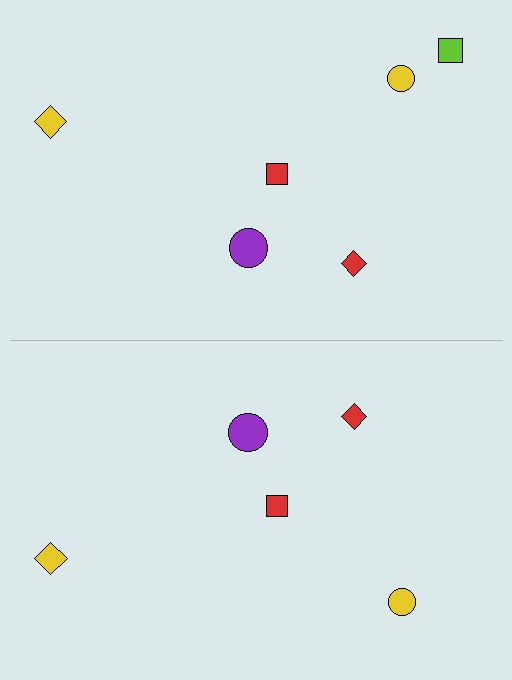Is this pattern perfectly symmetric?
No, the pattern is not perfectly symmetric. A lime square is missing from the bottom side.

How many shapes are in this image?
There are 11 shapes in this image.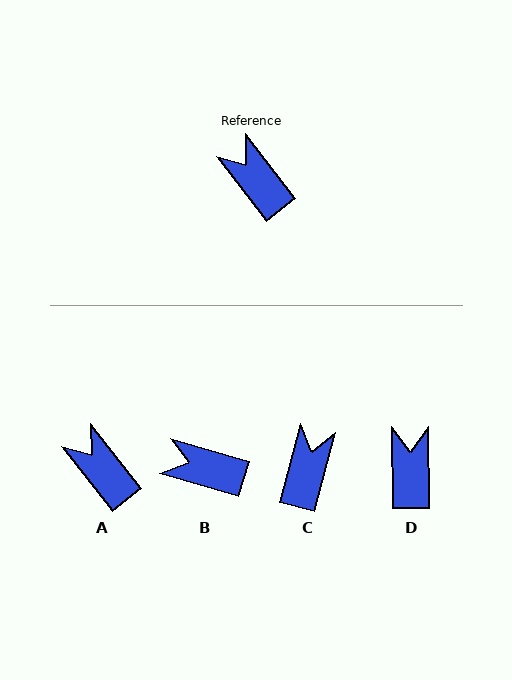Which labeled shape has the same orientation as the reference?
A.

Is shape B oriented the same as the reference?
No, it is off by about 35 degrees.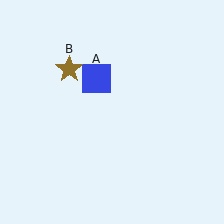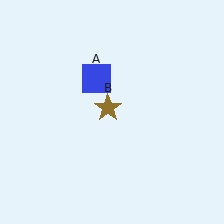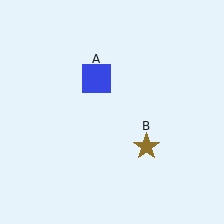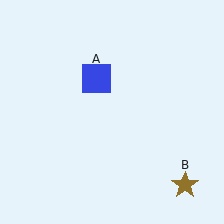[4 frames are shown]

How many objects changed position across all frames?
1 object changed position: brown star (object B).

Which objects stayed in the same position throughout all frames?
Blue square (object A) remained stationary.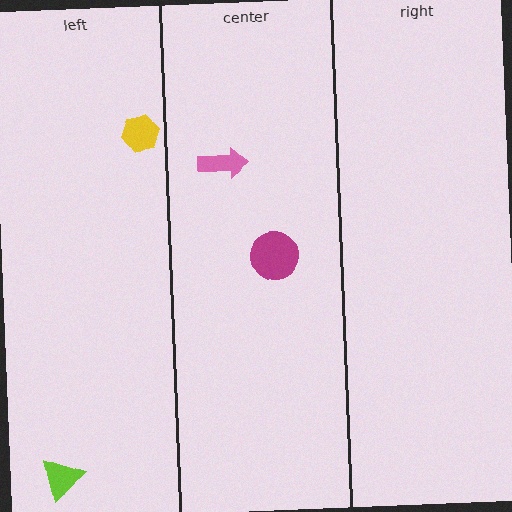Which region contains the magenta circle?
The center region.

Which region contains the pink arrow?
The center region.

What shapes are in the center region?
The pink arrow, the magenta circle.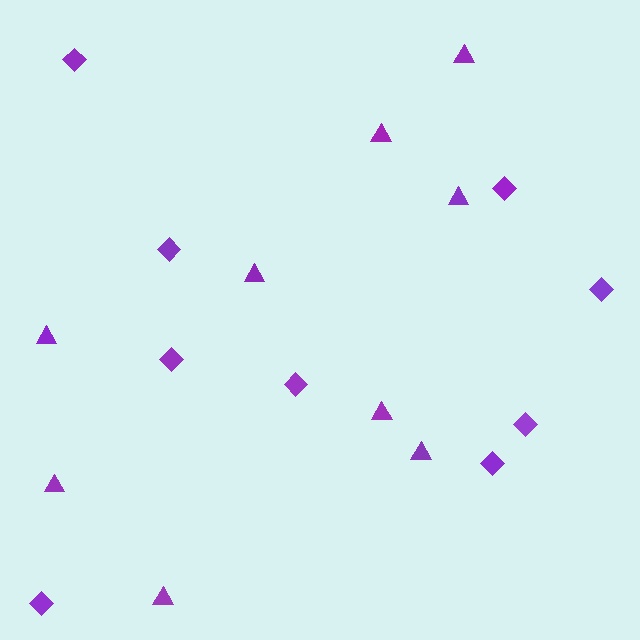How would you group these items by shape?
There are 2 groups: one group of triangles (9) and one group of diamonds (9).